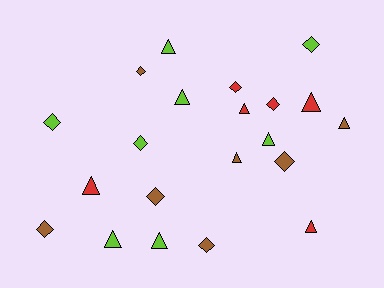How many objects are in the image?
There are 21 objects.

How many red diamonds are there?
There are 2 red diamonds.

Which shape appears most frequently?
Triangle, with 11 objects.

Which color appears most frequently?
Lime, with 8 objects.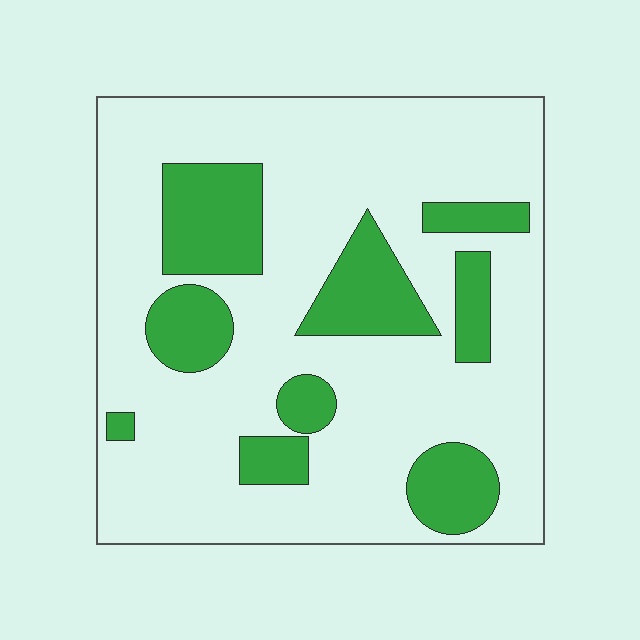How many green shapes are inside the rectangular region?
9.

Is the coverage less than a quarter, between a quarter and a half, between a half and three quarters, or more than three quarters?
Less than a quarter.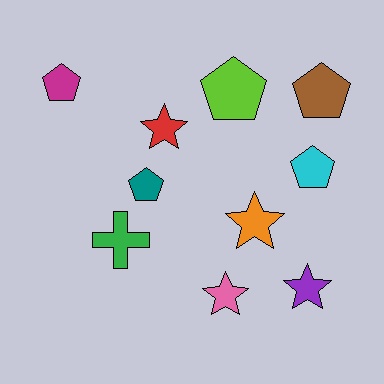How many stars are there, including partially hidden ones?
There are 4 stars.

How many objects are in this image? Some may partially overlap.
There are 10 objects.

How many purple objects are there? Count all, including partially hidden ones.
There is 1 purple object.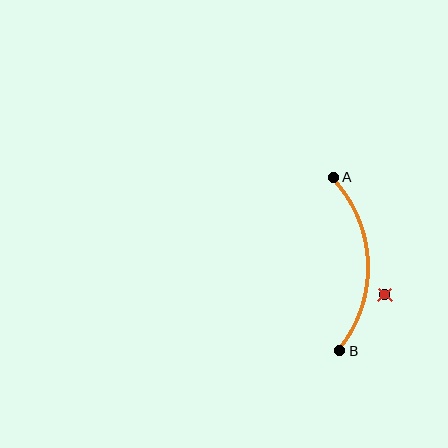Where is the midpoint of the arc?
The arc midpoint is the point on the curve farthest from the straight line joining A and B. It sits to the right of that line.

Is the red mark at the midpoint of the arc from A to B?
No — the red mark does not lie on the arc at all. It sits slightly outside the curve.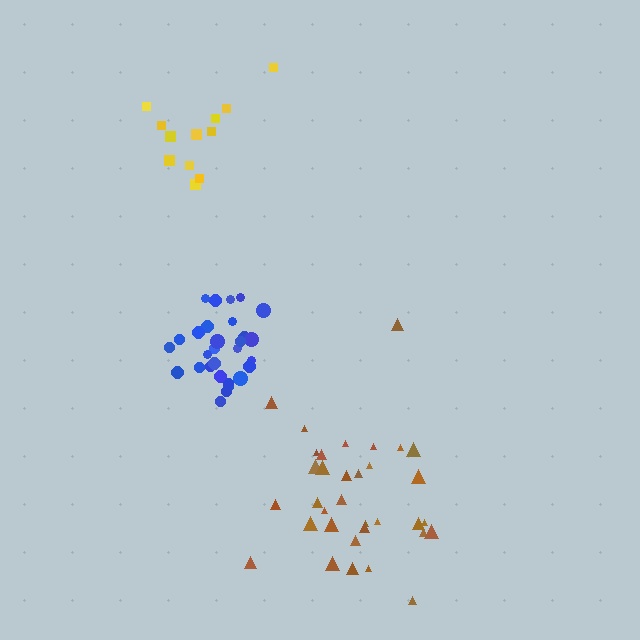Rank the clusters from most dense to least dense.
blue, brown, yellow.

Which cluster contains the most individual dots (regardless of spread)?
Brown (34).